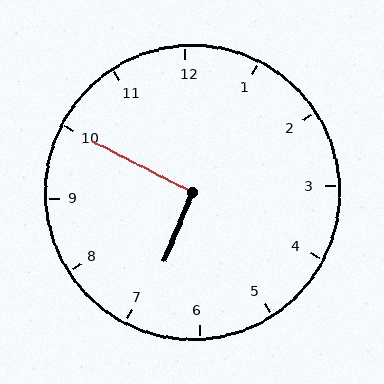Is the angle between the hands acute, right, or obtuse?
It is right.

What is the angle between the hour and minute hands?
Approximately 95 degrees.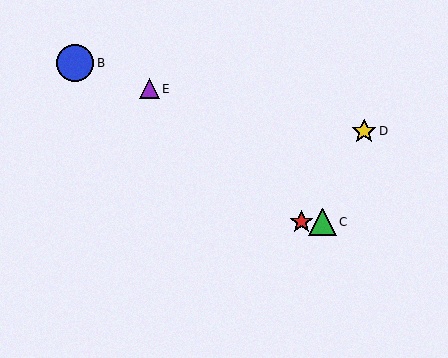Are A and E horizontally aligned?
No, A is at y≈222 and E is at y≈89.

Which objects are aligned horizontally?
Objects A, C are aligned horizontally.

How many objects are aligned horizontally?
2 objects (A, C) are aligned horizontally.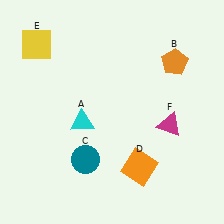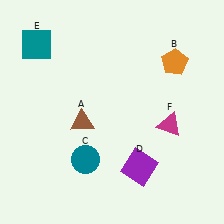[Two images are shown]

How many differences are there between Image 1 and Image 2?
There are 3 differences between the two images.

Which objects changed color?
A changed from cyan to brown. D changed from orange to purple. E changed from yellow to teal.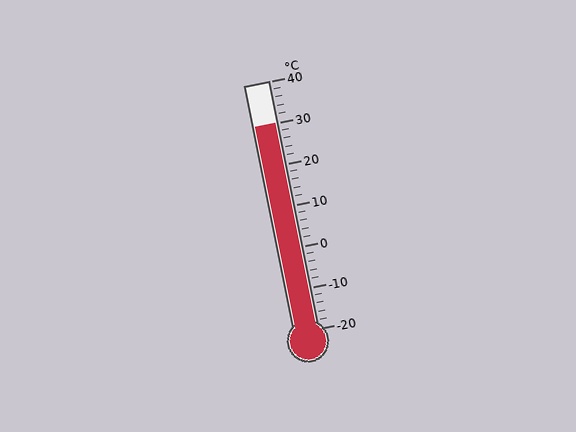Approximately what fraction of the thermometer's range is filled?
The thermometer is filled to approximately 85% of its range.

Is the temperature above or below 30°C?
The temperature is at 30°C.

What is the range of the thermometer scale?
The thermometer scale ranges from -20°C to 40°C.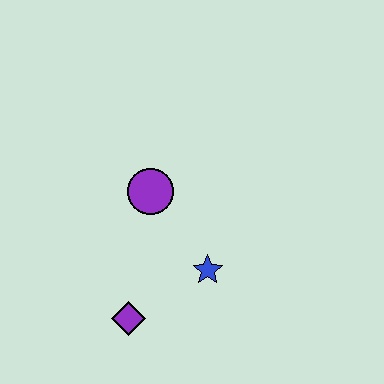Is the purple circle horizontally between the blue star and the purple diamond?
Yes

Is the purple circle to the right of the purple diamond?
Yes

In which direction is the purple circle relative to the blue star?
The purple circle is above the blue star.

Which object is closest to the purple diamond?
The blue star is closest to the purple diamond.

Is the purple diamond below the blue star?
Yes